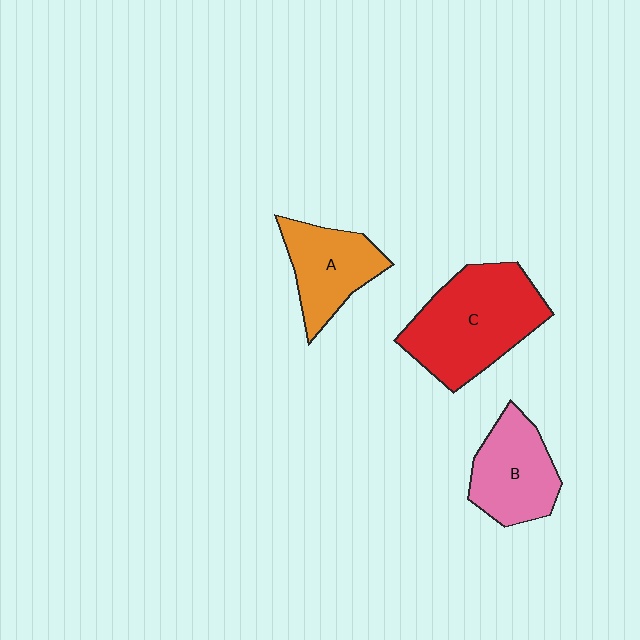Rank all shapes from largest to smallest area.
From largest to smallest: C (red), B (pink), A (orange).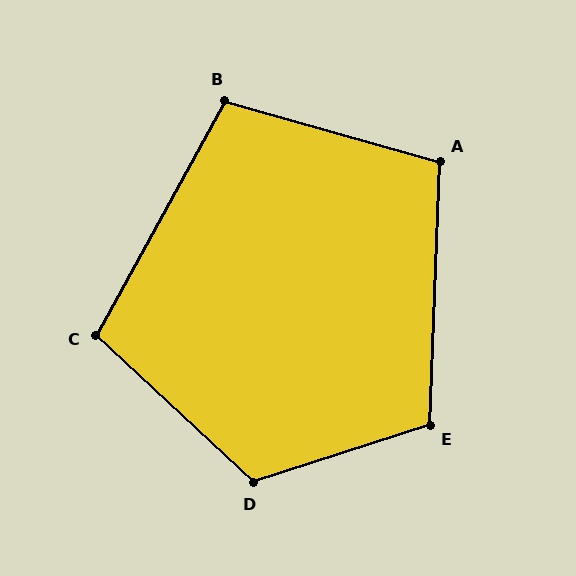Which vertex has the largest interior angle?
D, at approximately 119 degrees.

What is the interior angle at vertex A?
Approximately 104 degrees (obtuse).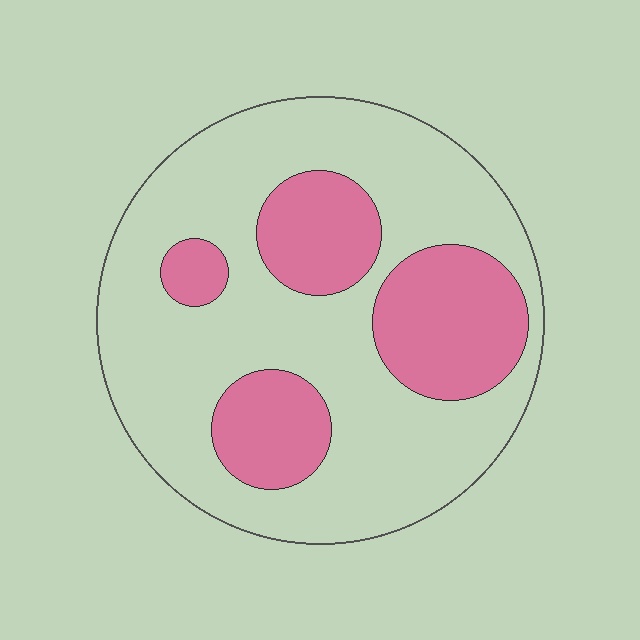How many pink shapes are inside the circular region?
4.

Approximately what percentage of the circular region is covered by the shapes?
Approximately 30%.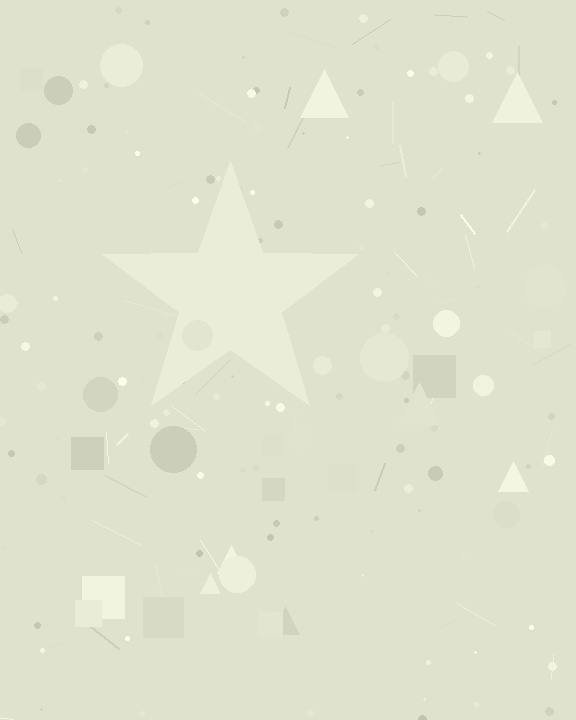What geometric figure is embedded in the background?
A star is embedded in the background.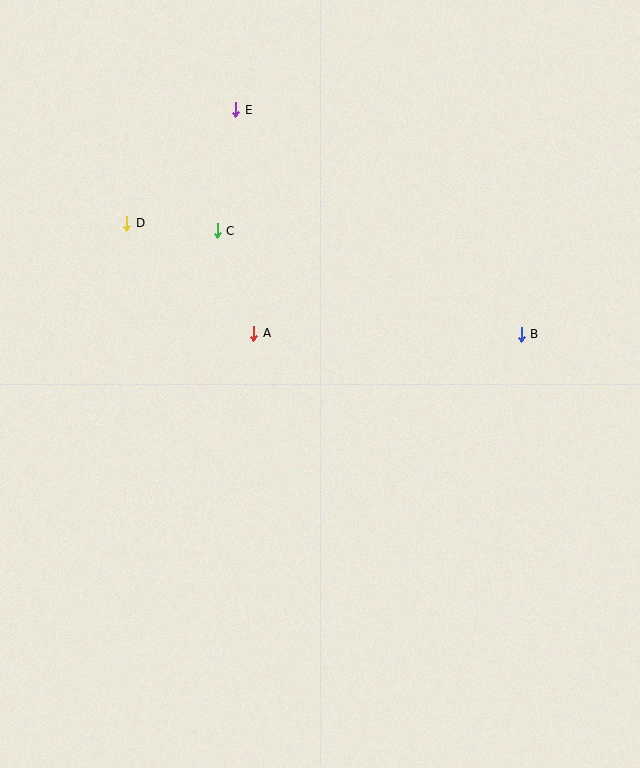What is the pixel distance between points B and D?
The distance between B and D is 410 pixels.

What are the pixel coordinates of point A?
Point A is at (254, 333).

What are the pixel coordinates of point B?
Point B is at (521, 334).